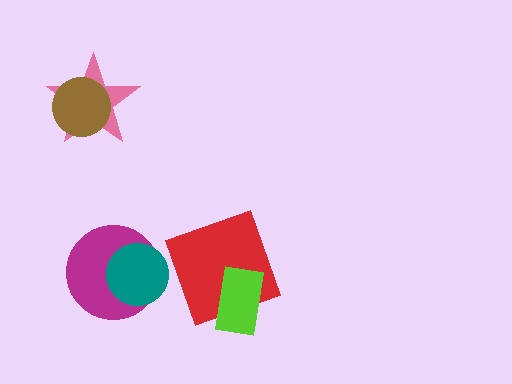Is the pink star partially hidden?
Yes, it is partially covered by another shape.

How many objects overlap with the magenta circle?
1 object overlaps with the magenta circle.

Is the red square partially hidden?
Yes, it is partially covered by another shape.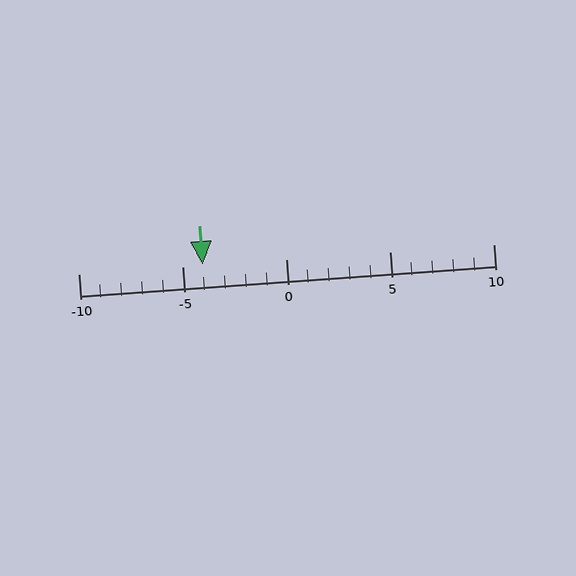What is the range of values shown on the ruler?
The ruler shows values from -10 to 10.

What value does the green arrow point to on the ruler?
The green arrow points to approximately -4.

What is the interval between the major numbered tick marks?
The major tick marks are spaced 5 units apart.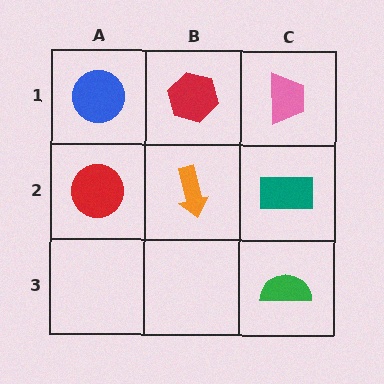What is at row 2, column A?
A red circle.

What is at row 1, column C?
A pink trapezoid.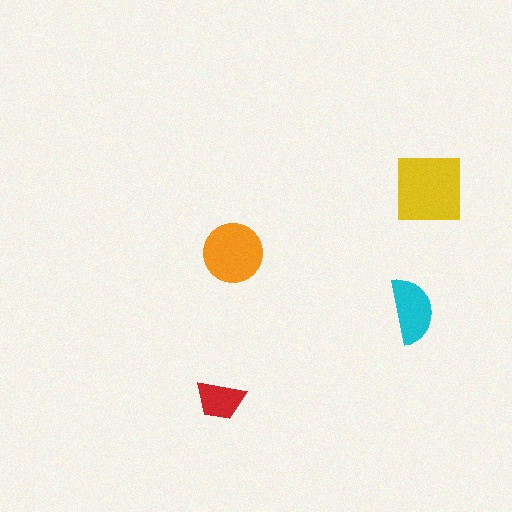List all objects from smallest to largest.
The red trapezoid, the cyan semicircle, the orange circle, the yellow square.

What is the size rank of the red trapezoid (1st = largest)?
4th.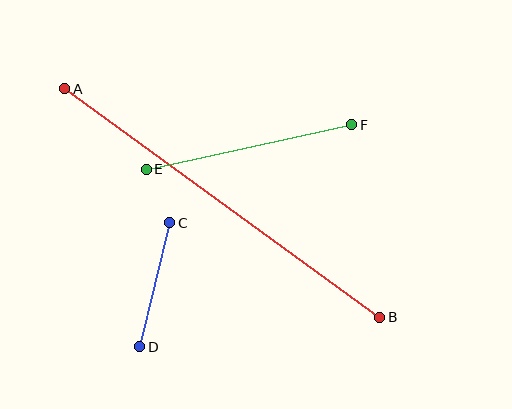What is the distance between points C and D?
The distance is approximately 128 pixels.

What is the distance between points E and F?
The distance is approximately 210 pixels.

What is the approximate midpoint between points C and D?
The midpoint is at approximately (155, 285) pixels.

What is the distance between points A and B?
The distance is approximately 389 pixels.